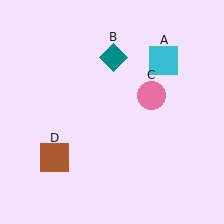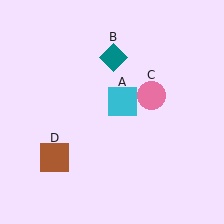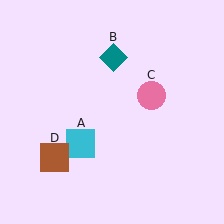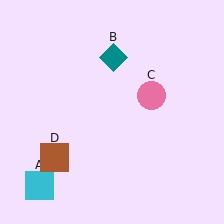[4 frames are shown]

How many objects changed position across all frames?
1 object changed position: cyan square (object A).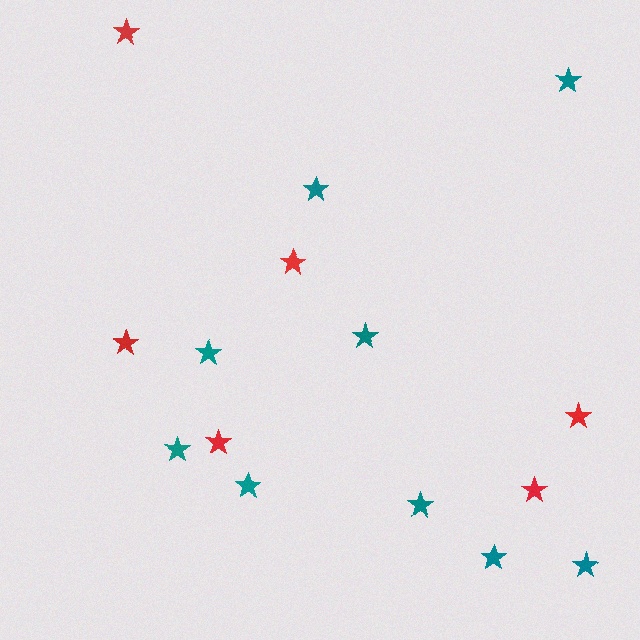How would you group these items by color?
There are 2 groups: one group of red stars (6) and one group of teal stars (9).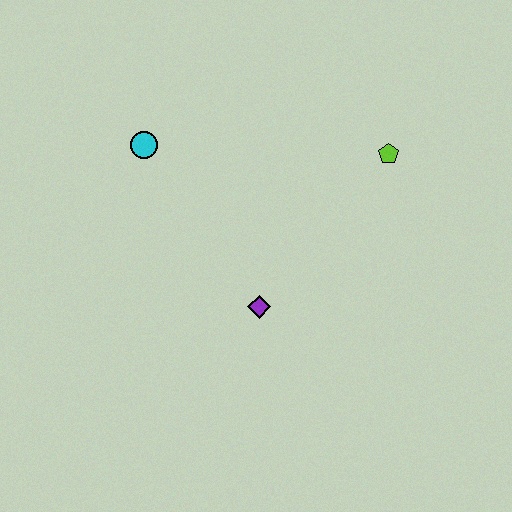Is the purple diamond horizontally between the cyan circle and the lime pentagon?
Yes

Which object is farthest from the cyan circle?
The lime pentagon is farthest from the cyan circle.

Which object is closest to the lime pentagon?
The purple diamond is closest to the lime pentagon.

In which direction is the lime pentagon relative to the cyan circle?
The lime pentagon is to the right of the cyan circle.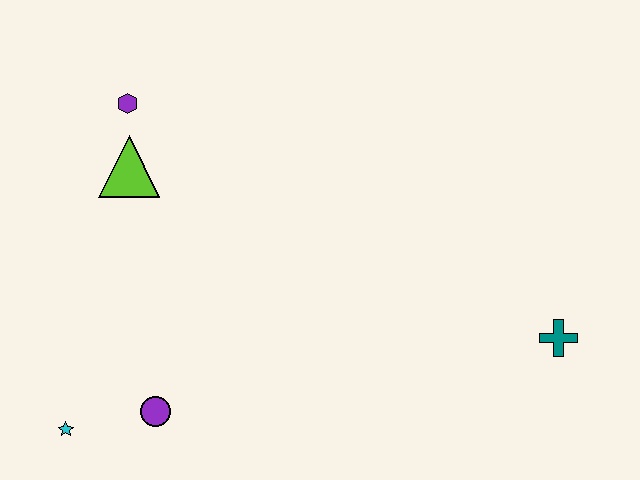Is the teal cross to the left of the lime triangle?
No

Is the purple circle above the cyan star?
Yes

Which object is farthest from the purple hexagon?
The teal cross is farthest from the purple hexagon.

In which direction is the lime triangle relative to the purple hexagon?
The lime triangle is below the purple hexagon.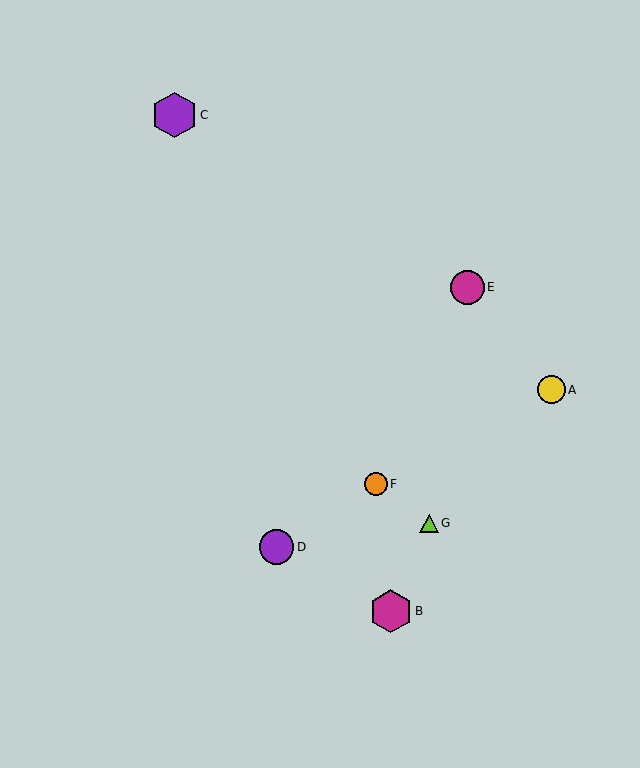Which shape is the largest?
The purple hexagon (labeled C) is the largest.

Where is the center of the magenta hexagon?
The center of the magenta hexagon is at (391, 611).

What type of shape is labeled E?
Shape E is a magenta circle.